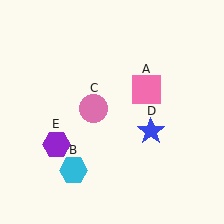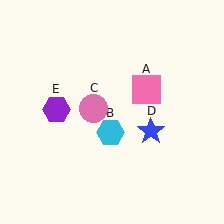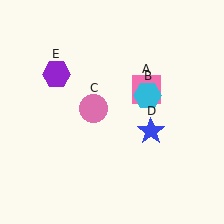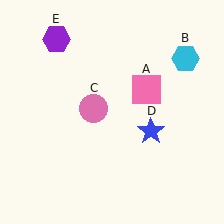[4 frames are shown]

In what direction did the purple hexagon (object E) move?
The purple hexagon (object E) moved up.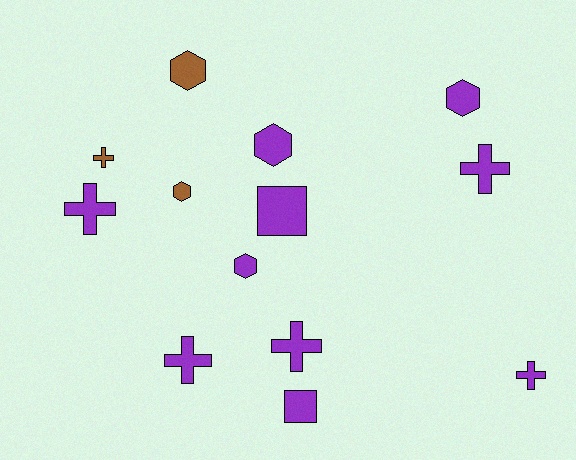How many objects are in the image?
There are 13 objects.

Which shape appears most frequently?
Cross, with 6 objects.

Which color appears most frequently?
Purple, with 10 objects.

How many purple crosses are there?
There are 5 purple crosses.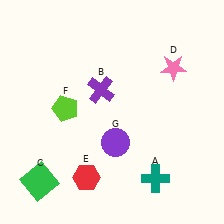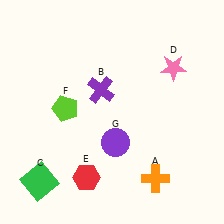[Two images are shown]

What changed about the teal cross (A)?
In Image 1, A is teal. In Image 2, it changed to orange.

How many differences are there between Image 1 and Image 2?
There is 1 difference between the two images.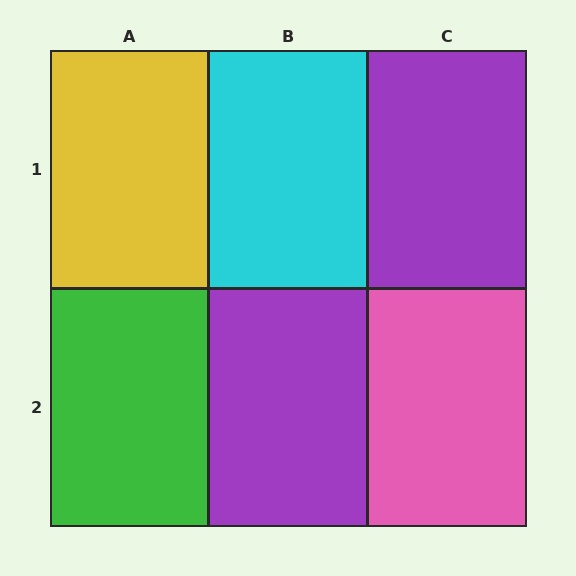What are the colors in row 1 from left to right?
Yellow, cyan, purple.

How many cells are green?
1 cell is green.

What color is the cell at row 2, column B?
Purple.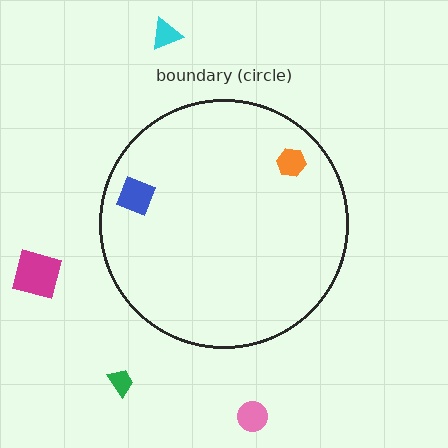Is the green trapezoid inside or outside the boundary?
Outside.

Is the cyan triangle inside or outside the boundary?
Outside.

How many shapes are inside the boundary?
2 inside, 4 outside.